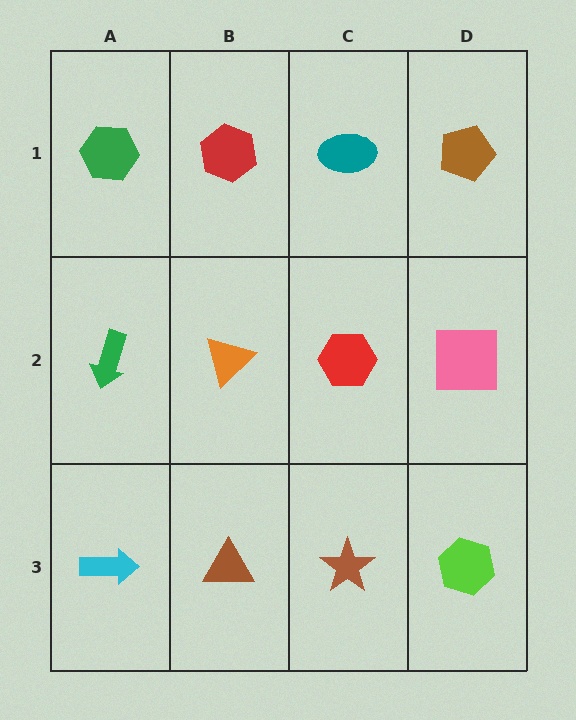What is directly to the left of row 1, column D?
A teal ellipse.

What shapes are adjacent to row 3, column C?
A red hexagon (row 2, column C), a brown triangle (row 3, column B), a lime hexagon (row 3, column D).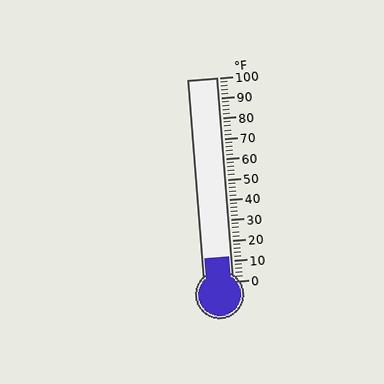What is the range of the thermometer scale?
The thermometer scale ranges from 0°F to 100°F.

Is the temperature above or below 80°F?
The temperature is below 80°F.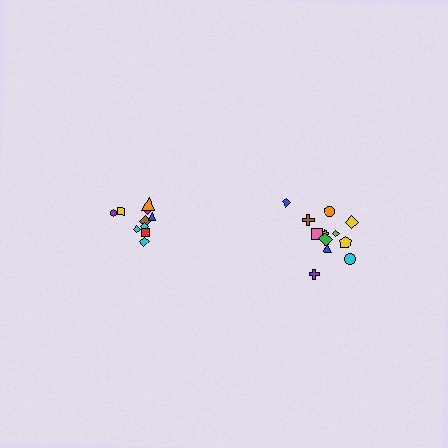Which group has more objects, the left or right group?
The right group.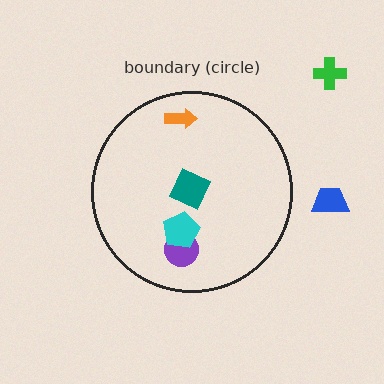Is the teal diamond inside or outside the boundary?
Inside.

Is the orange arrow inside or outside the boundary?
Inside.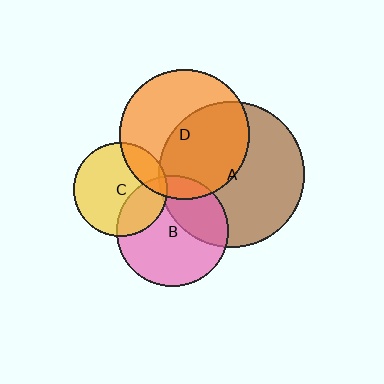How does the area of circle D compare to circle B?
Approximately 1.4 times.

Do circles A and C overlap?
Yes.